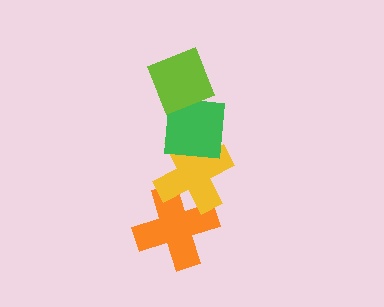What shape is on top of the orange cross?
The yellow cross is on top of the orange cross.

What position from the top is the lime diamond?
The lime diamond is 1st from the top.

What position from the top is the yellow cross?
The yellow cross is 3rd from the top.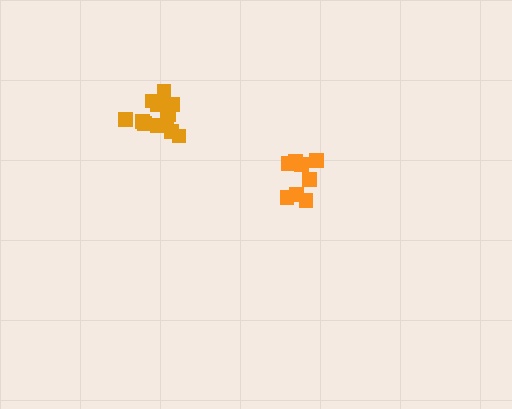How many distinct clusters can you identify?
There are 2 distinct clusters.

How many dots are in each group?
Group 1: 14 dots, Group 2: 8 dots (22 total).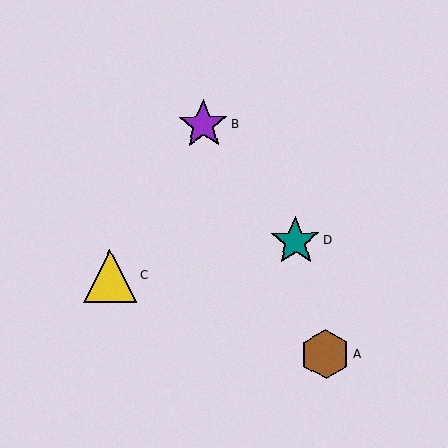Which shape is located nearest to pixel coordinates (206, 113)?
The purple star (labeled B) at (203, 125) is nearest to that location.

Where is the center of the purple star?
The center of the purple star is at (203, 125).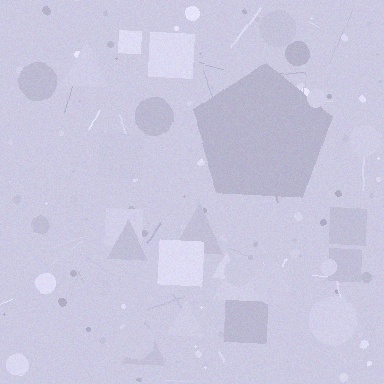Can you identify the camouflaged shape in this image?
The camouflaged shape is a pentagon.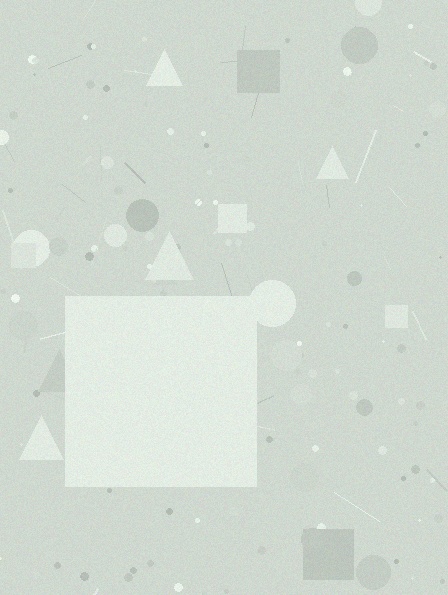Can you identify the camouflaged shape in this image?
The camouflaged shape is a square.